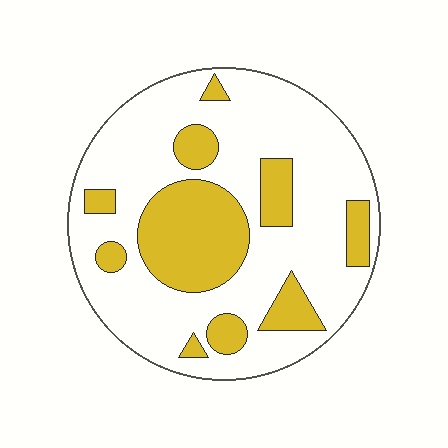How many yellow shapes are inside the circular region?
10.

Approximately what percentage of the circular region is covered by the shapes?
Approximately 30%.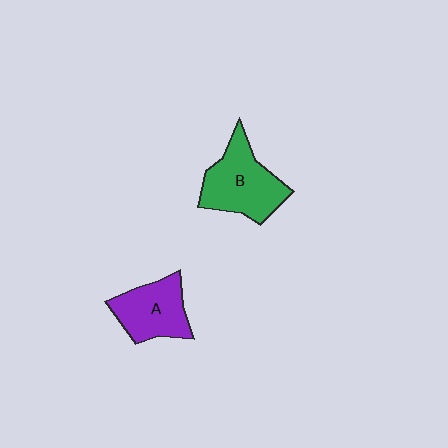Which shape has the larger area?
Shape B (green).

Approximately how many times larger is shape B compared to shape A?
Approximately 1.2 times.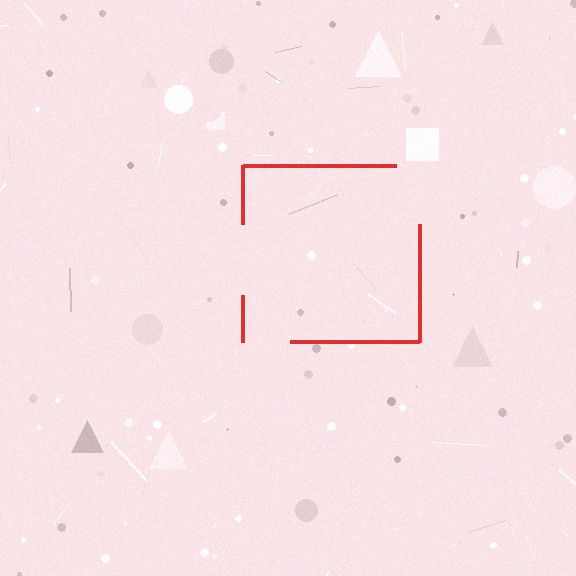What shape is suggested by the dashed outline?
The dashed outline suggests a square.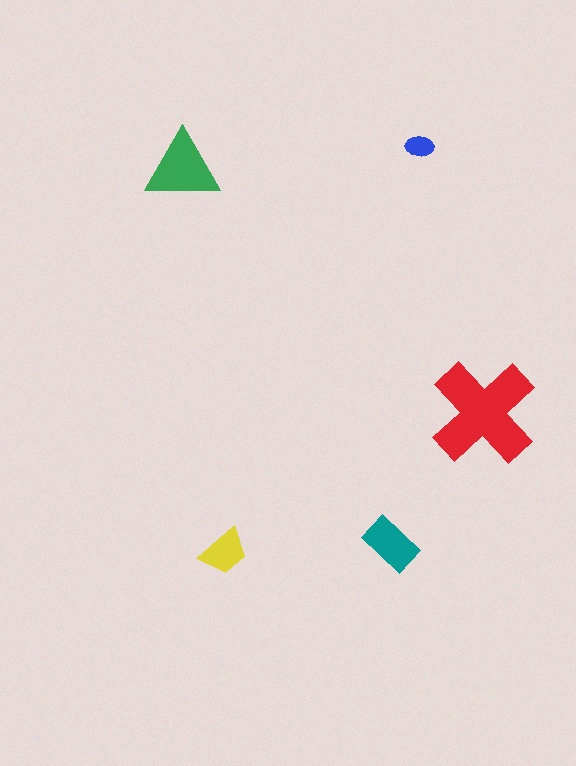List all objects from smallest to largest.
The blue ellipse, the yellow trapezoid, the teal rectangle, the green triangle, the red cross.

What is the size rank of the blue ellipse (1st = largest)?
5th.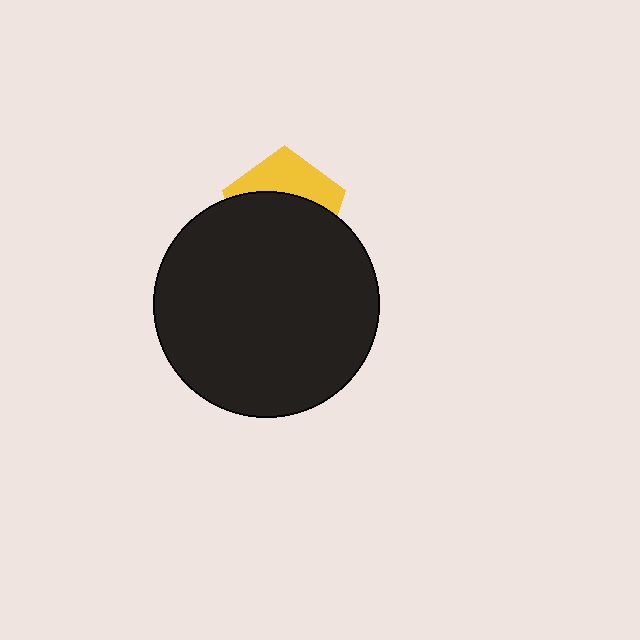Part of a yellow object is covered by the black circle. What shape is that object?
It is a pentagon.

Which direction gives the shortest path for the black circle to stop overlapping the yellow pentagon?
Moving down gives the shortest separation.